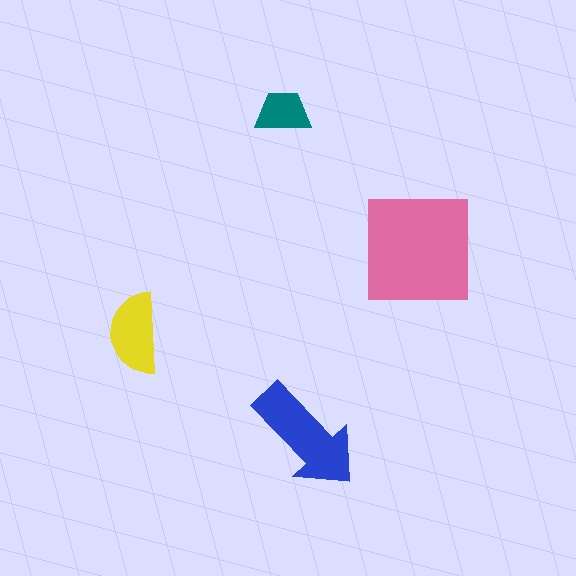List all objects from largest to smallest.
The pink square, the blue arrow, the yellow semicircle, the teal trapezoid.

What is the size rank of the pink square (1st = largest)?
1st.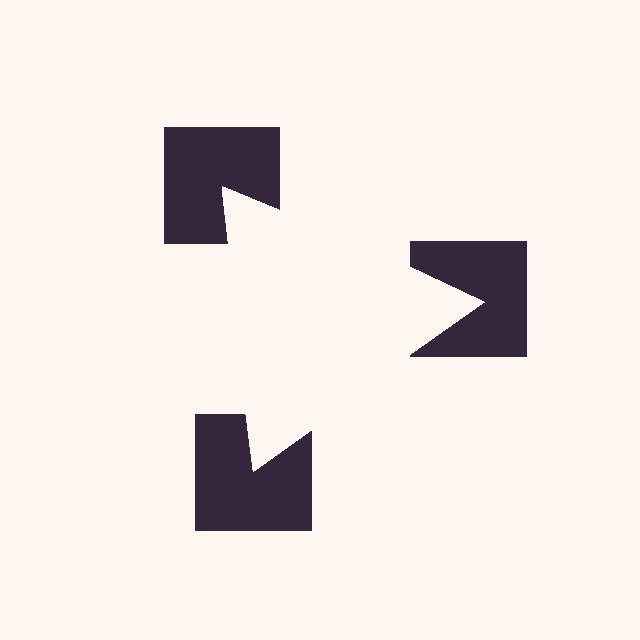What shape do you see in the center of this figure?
An illusory triangle — its edges are inferred from the aligned wedge cuts in the notched squares, not physically drawn.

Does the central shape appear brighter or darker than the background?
It typically appears slightly brighter than the background, even though no actual brightness change is drawn.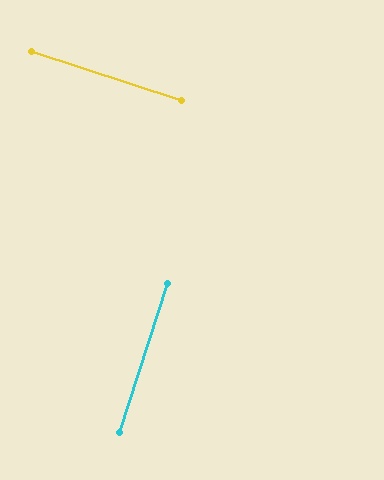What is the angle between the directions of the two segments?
Approximately 90 degrees.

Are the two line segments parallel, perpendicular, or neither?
Perpendicular — they meet at approximately 90°.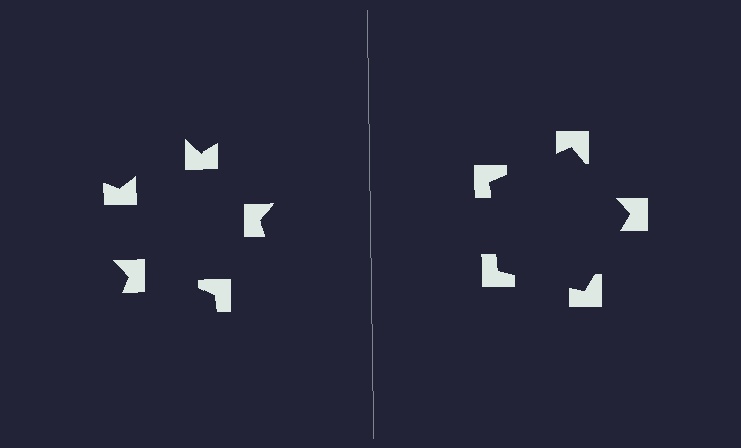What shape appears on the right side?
An illusory pentagon.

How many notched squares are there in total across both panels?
10 — 5 on each side.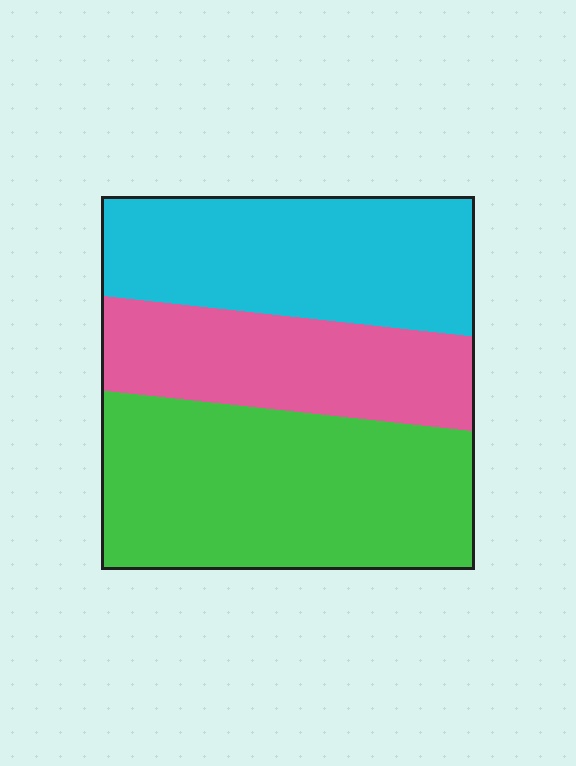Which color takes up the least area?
Pink, at roughly 25%.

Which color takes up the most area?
Green, at roughly 45%.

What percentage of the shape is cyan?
Cyan takes up about one third (1/3) of the shape.